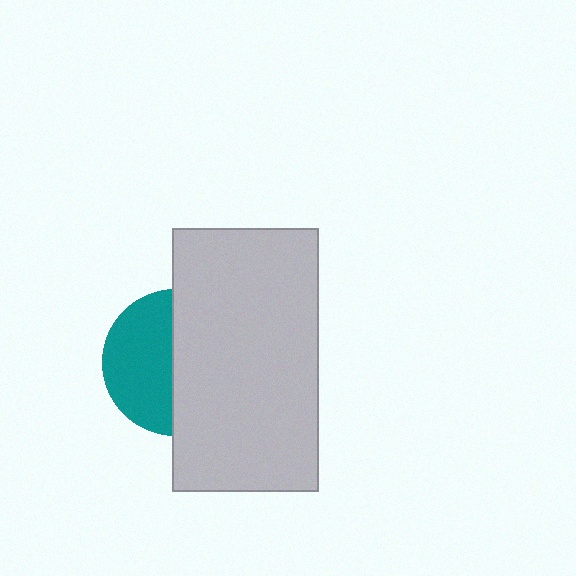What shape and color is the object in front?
The object in front is a light gray rectangle.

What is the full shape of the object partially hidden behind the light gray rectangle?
The partially hidden object is a teal circle.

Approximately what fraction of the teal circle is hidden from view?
Roughly 54% of the teal circle is hidden behind the light gray rectangle.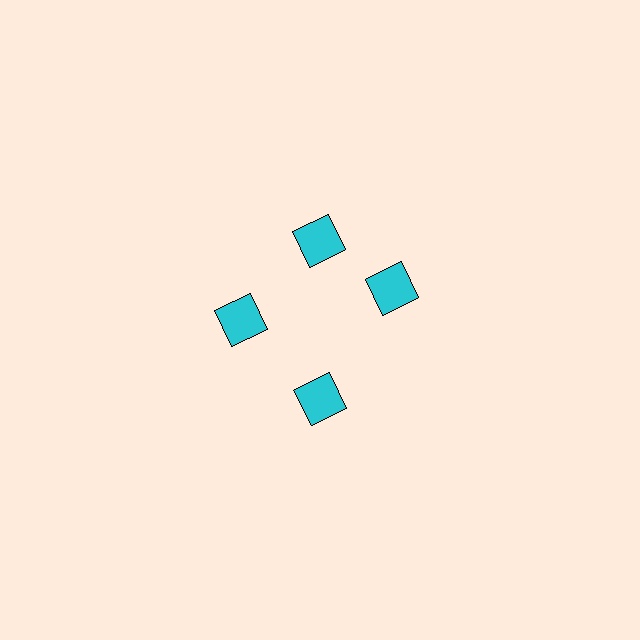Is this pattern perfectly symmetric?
No. The 4 cyan squares are arranged in a ring, but one element near the 3 o'clock position is rotated out of alignment along the ring, breaking the 4-fold rotational symmetry.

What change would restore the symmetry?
The symmetry would be restored by rotating it back into even spacing with its neighbors so that all 4 squares sit at equal angles and equal distance from the center.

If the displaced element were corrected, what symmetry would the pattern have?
It would have 4-fold rotational symmetry — the pattern would map onto itself every 90 degrees.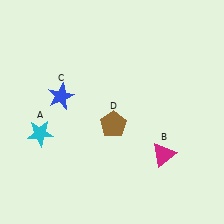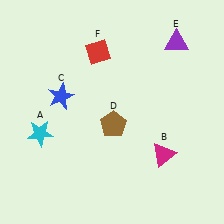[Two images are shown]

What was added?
A purple triangle (E), a red diamond (F) were added in Image 2.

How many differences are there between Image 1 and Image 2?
There are 2 differences between the two images.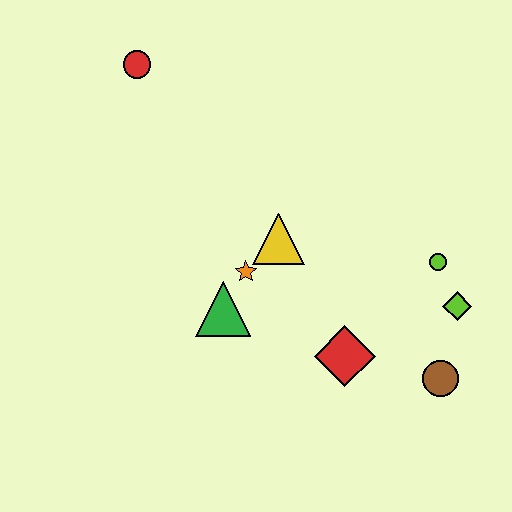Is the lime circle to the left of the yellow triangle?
No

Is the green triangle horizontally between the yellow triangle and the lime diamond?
No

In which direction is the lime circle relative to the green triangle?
The lime circle is to the right of the green triangle.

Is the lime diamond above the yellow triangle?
No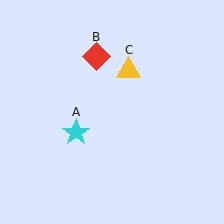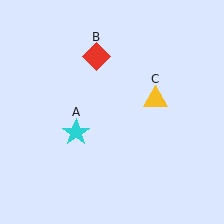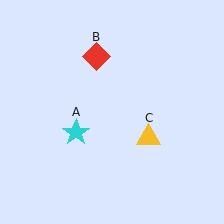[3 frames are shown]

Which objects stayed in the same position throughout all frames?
Cyan star (object A) and red diamond (object B) remained stationary.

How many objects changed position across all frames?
1 object changed position: yellow triangle (object C).